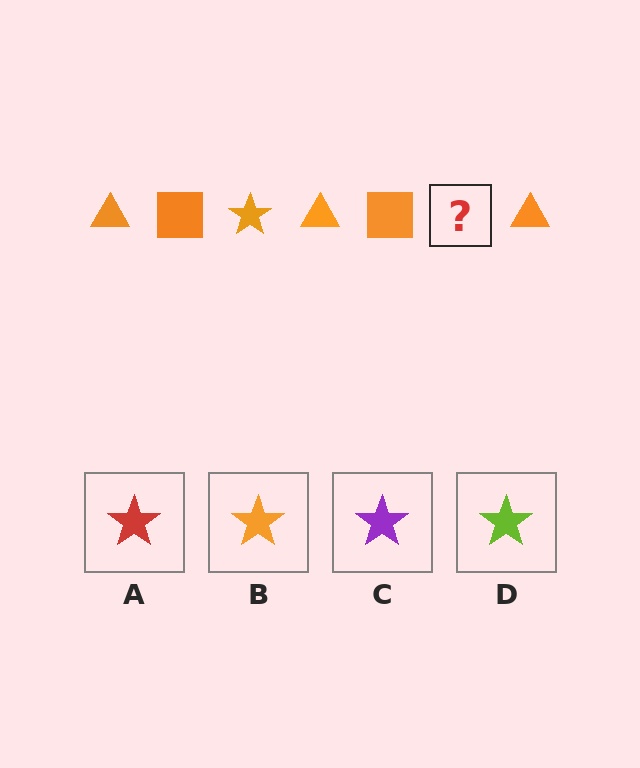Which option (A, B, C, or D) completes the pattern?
B.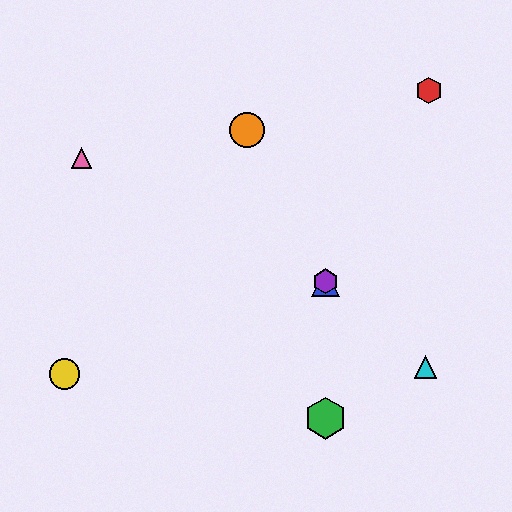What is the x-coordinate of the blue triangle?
The blue triangle is at x≈326.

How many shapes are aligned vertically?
3 shapes (the blue triangle, the green hexagon, the purple hexagon) are aligned vertically.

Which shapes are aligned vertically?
The blue triangle, the green hexagon, the purple hexagon are aligned vertically.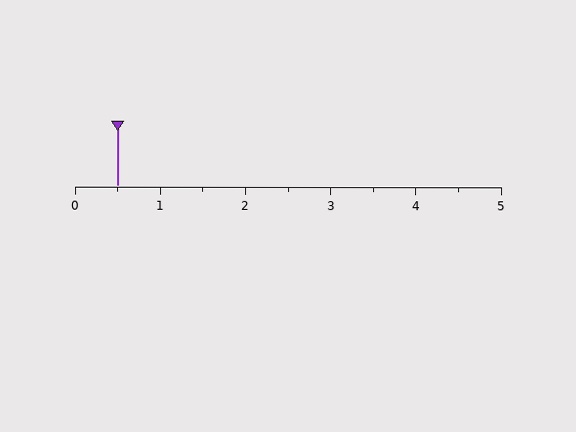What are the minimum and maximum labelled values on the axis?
The axis runs from 0 to 5.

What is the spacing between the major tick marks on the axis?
The major ticks are spaced 1 apart.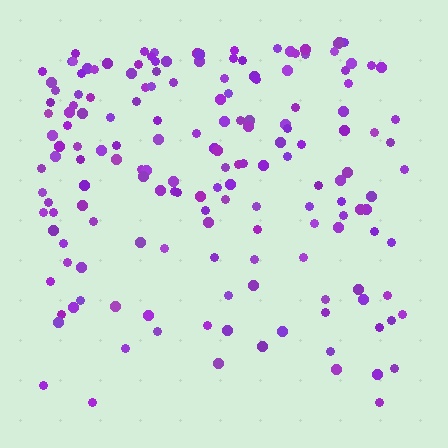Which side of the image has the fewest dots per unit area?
The bottom.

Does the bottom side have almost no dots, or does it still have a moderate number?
Still a moderate number, just noticeably fewer than the top.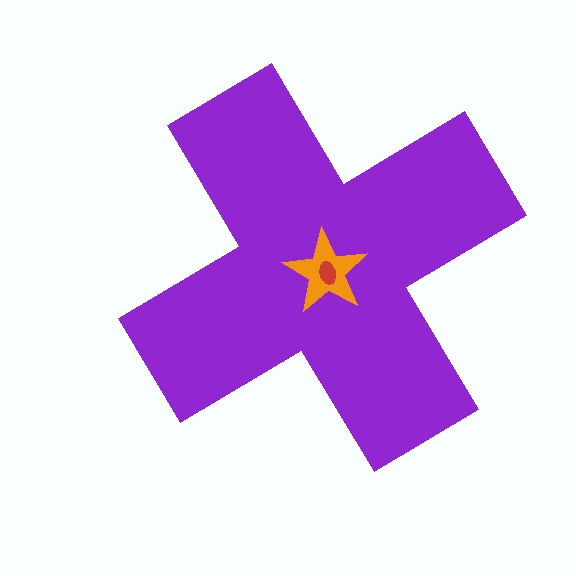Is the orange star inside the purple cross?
Yes.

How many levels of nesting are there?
3.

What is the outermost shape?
The purple cross.